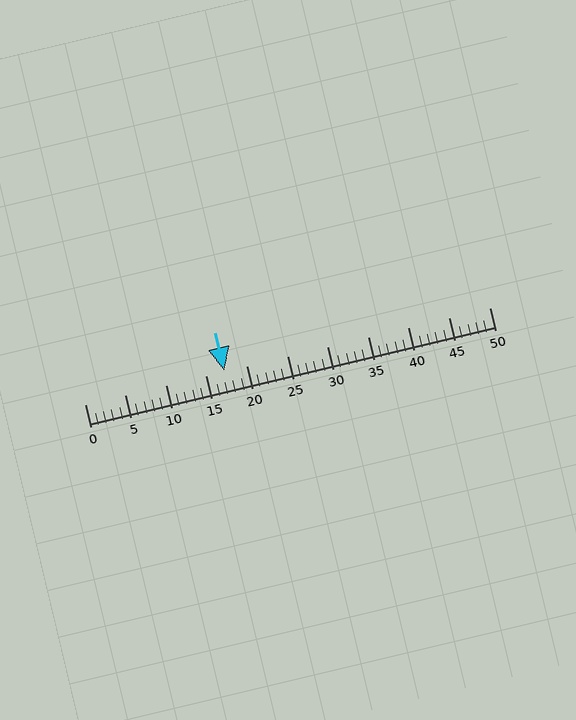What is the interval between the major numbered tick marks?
The major tick marks are spaced 5 units apart.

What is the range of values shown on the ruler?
The ruler shows values from 0 to 50.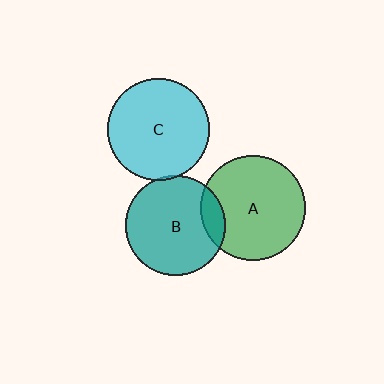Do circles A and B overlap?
Yes.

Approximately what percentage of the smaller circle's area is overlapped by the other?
Approximately 15%.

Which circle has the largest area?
Circle A (green).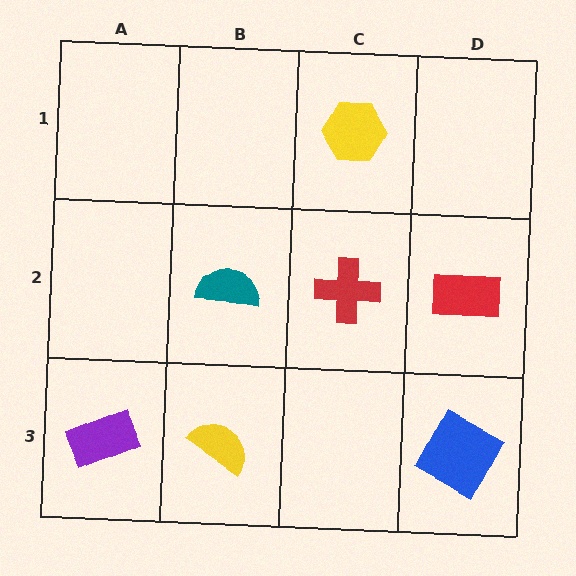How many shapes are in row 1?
1 shape.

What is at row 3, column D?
A blue square.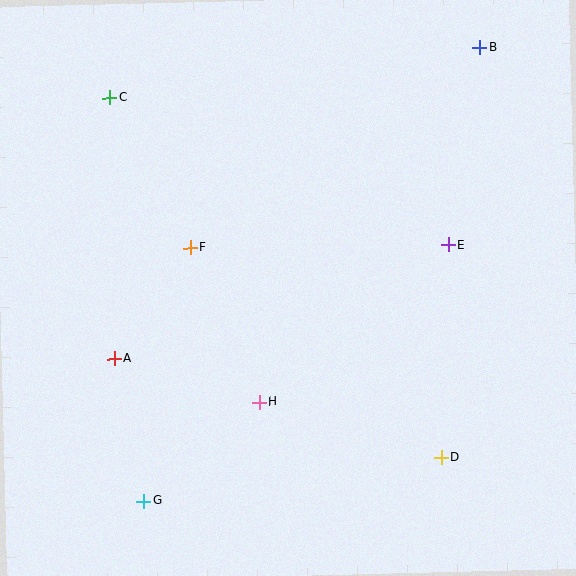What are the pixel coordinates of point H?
Point H is at (259, 402).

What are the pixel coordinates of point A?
Point A is at (114, 359).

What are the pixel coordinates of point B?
Point B is at (480, 47).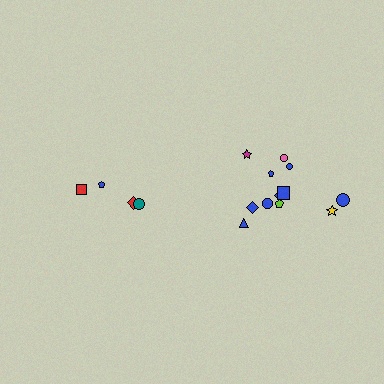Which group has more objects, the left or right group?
The right group.